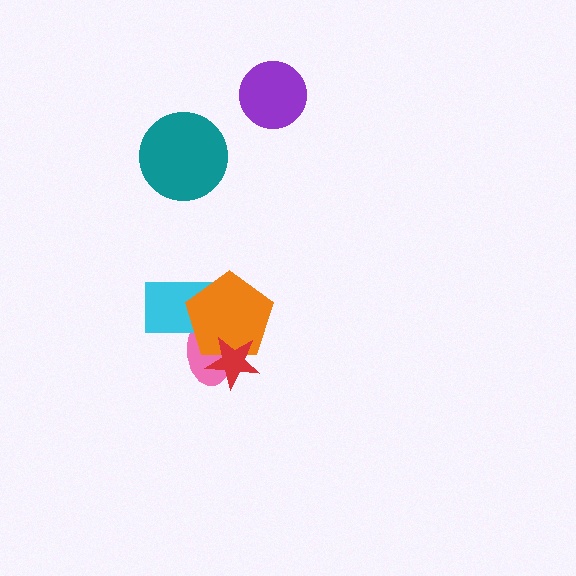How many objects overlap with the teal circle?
0 objects overlap with the teal circle.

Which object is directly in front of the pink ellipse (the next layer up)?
The cyan rectangle is directly in front of the pink ellipse.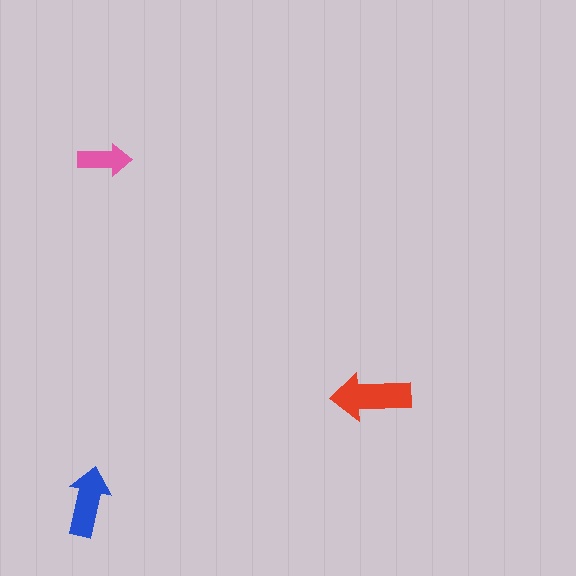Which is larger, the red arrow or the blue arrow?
The red one.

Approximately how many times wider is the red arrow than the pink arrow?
About 1.5 times wider.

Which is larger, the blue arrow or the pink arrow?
The blue one.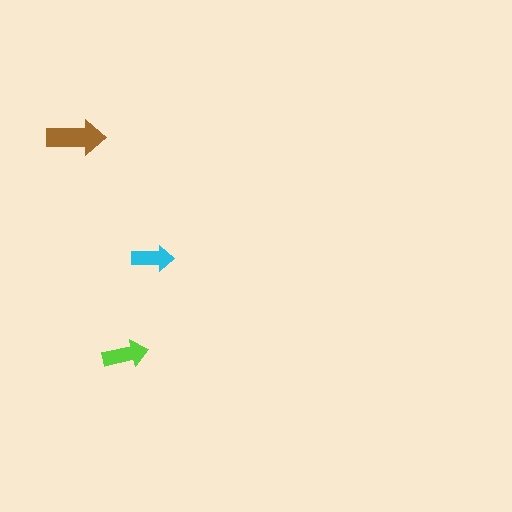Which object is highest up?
The brown arrow is topmost.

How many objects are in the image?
There are 3 objects in the image.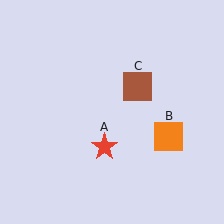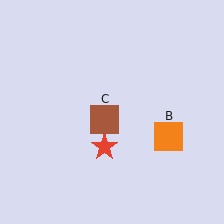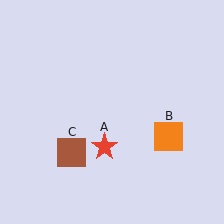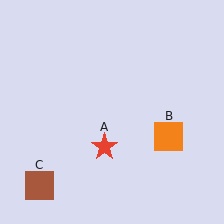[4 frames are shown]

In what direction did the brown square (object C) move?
The brown square (object C) moved down and to the left.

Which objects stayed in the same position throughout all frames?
Red star (object A) and orange square (object B) remained stationary.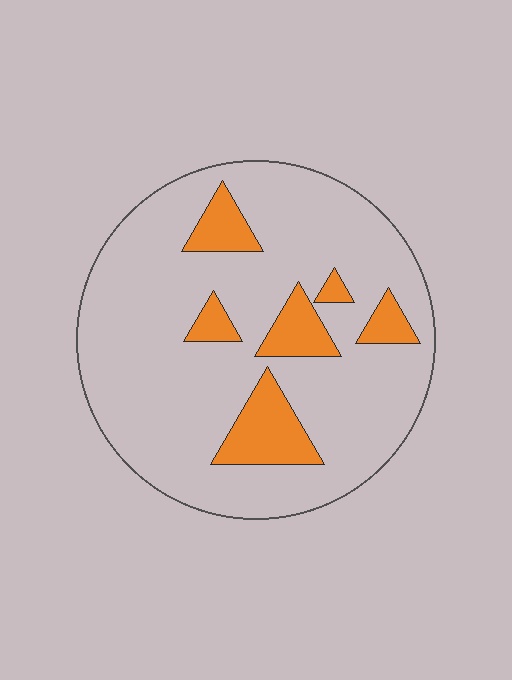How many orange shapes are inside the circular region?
6.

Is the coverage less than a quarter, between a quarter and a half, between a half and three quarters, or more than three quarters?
Less than a quarter.